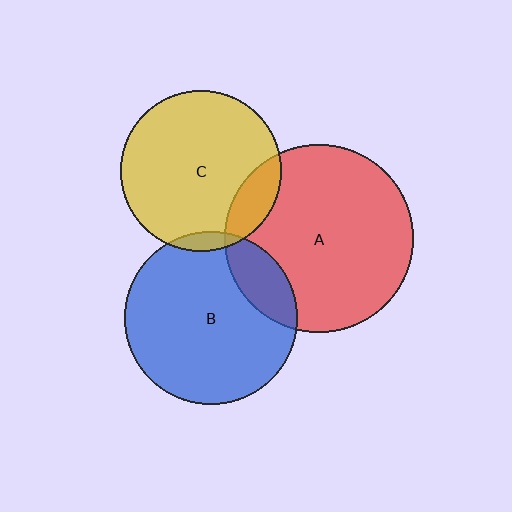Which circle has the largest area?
Circle A (red).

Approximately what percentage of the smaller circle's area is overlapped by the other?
Approximately 15%.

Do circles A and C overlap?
Yes.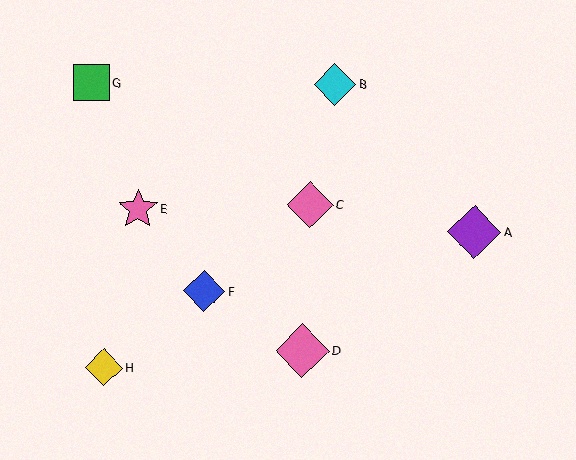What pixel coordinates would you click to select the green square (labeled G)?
Click at (92, 83) to select the green square G.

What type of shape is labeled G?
Shape G is a green square.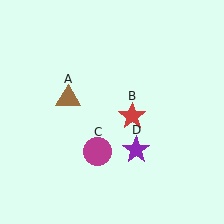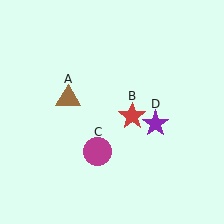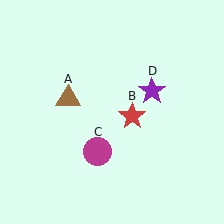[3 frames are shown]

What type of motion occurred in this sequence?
The purple star (object D) rotated counterclockwise around the center of the scene.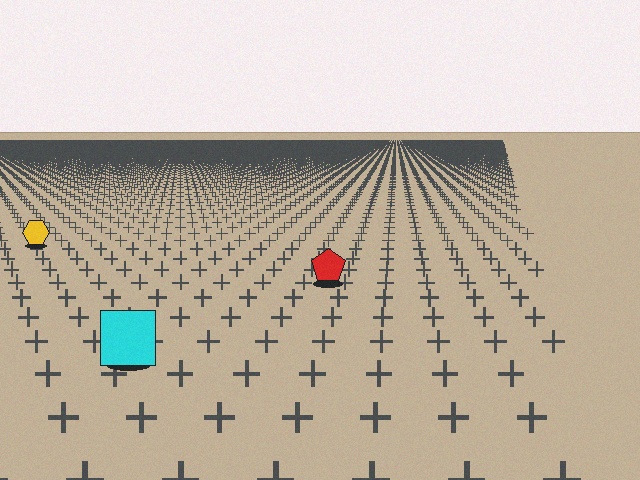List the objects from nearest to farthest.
From nearest to farthest: the cyan square, the red pentagon, the yellow hexagon.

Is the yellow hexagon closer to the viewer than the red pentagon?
No. The red pentagon is closer — you can tell from the texture gradient: the ground texture is coarser near it.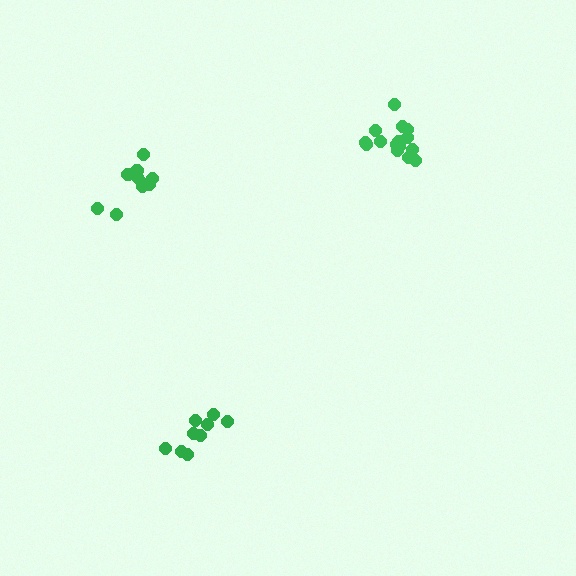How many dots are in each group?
Group 1: 12 dots, Group 2: 15 dots, Group 3: 9 dots (36 total).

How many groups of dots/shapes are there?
There are 3 groups.